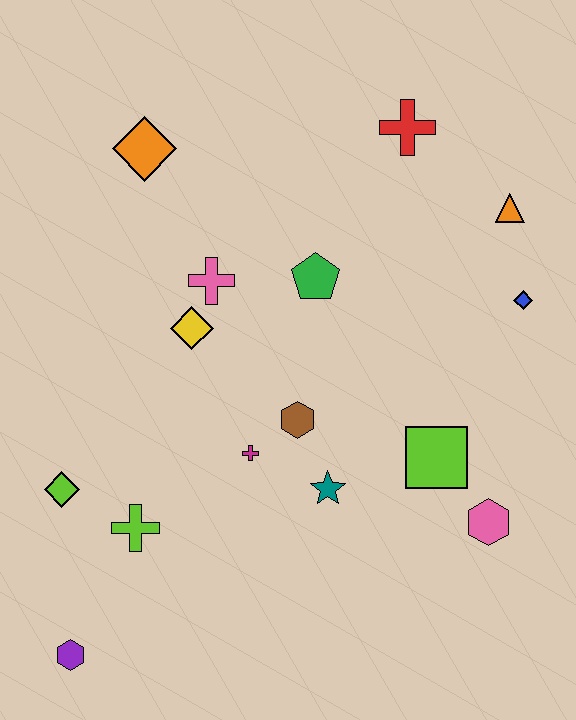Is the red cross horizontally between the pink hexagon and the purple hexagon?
Yes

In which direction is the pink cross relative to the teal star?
The pink cross is above the teal star.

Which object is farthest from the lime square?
The orange diamond is farthest from the lime square.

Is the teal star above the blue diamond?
No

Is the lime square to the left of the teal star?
No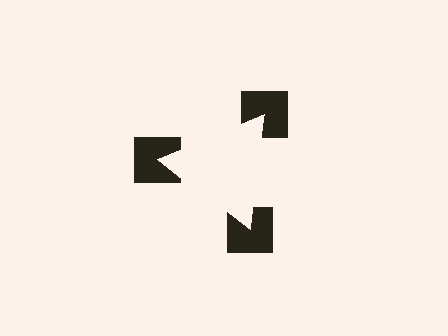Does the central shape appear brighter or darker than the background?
It typically appears slightly brighter than the background, even though no actual brightness change is drawn.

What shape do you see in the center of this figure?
An illusory triangle — its edges are inferred from the aligned wedge cuts in the notched squares, not physically drawn.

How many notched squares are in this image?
There are 3 — one at each vertex of the illusory triangle.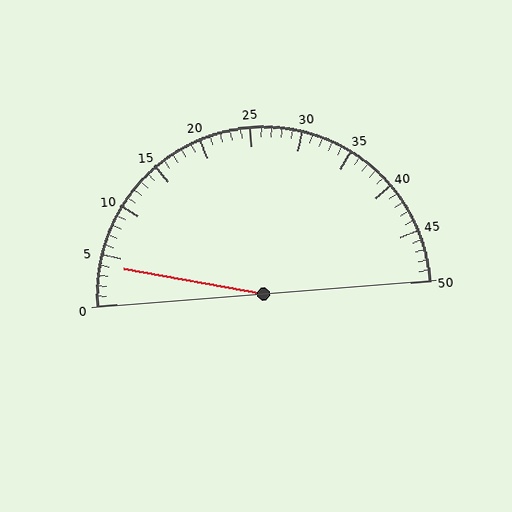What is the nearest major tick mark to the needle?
The nearest major tick mark is 5.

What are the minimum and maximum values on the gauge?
The gauge ranges from 0 to 50.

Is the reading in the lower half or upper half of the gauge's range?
The reading is in the lower half of the range (0 to 50).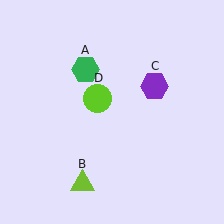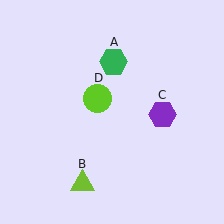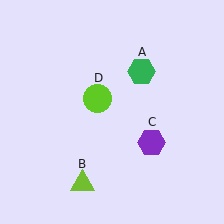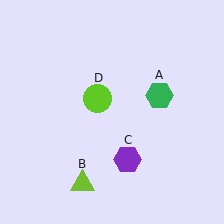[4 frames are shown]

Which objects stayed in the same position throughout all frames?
Lime triangle (object B) and lime circle (object D) remained stationary.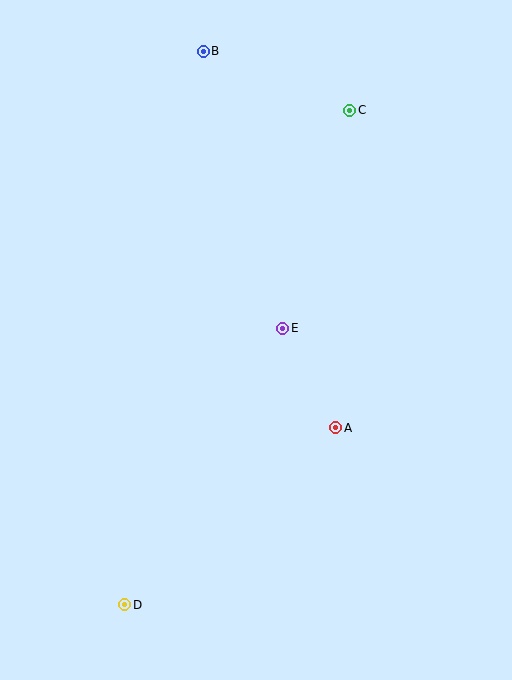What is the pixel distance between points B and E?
The distance between B and E is 289 pixels.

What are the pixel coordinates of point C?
Point C is at (350, 110).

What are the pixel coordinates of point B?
Point B is at (203, 51).